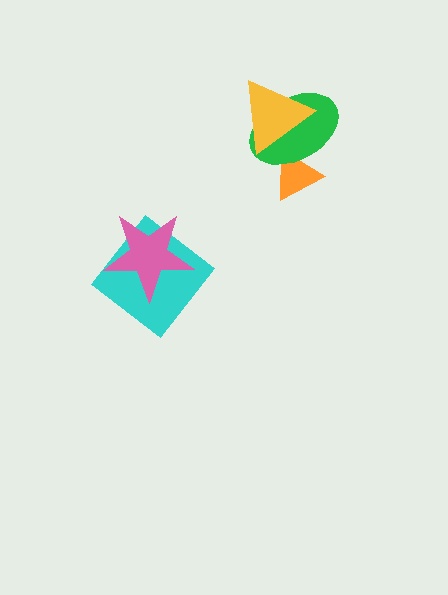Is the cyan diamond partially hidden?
Yes, it is partially covered by another shape.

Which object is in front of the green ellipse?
The yellow triangle is in front of the green ellipse.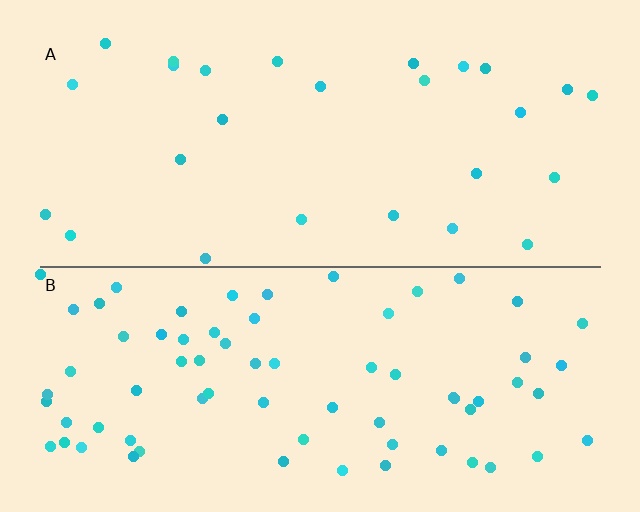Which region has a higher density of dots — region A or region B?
B (the bottom).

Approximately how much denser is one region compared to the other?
Approximately 2.6× — region B over region A.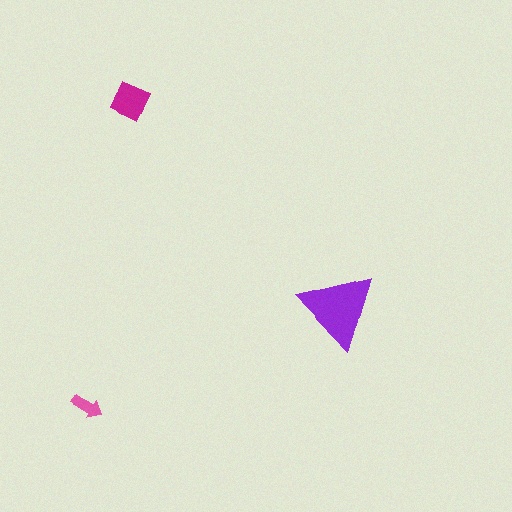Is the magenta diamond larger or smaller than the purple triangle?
Smaller.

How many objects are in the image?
There are 3 objects in the image.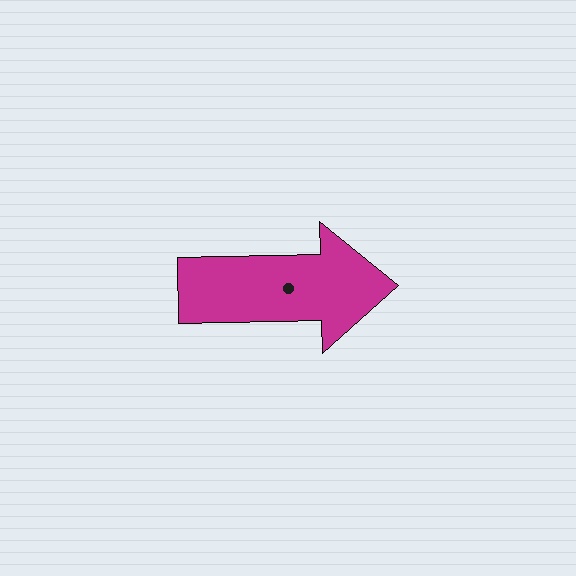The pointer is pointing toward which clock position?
Roughly 3 o'clock.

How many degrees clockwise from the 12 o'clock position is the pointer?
Approximately 89 degrees.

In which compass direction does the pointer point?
East.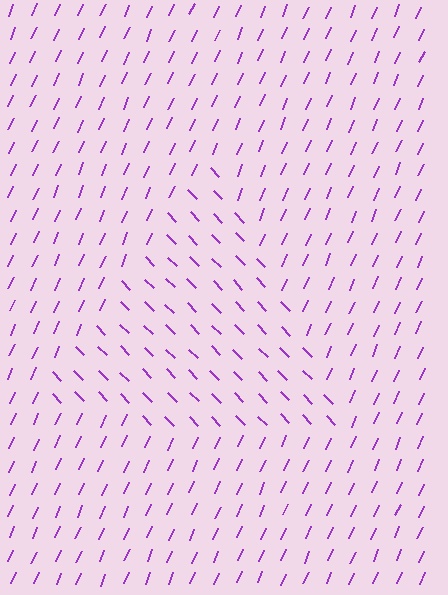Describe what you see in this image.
The image is filled with small purple line segments. A triangle region in the image has lines oriented differently from the surrounding lines, creating a visible texture boundary.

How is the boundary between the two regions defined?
The boundary is defined purely by a change in line orientation (approximately 68 degrees difference). All lines are the same color and thickness.